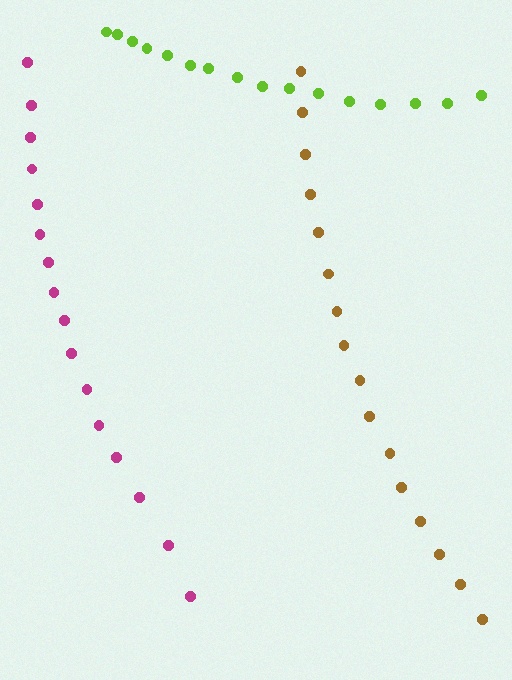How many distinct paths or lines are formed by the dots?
There are 3 distinct paths.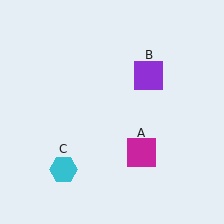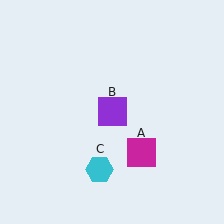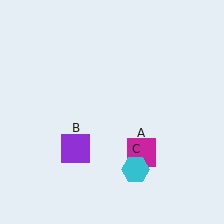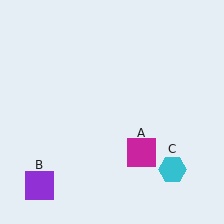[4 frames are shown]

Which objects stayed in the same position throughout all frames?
Magenta square (object A) remained stationary.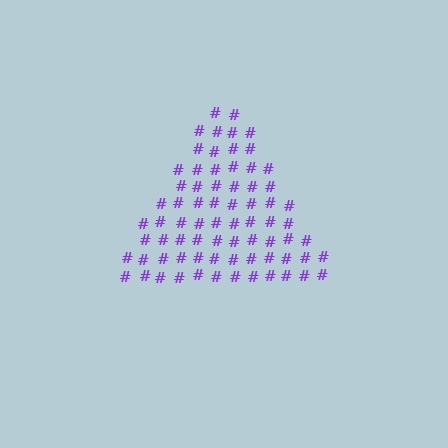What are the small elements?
The small elements are hash symbols.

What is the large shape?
The large shape is a triangle.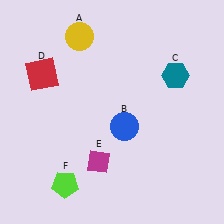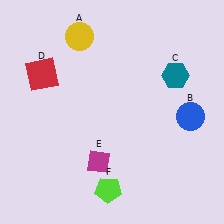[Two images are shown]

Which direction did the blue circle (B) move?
The blue circle (B) moved right.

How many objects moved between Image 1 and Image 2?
2 objects moved between the two images.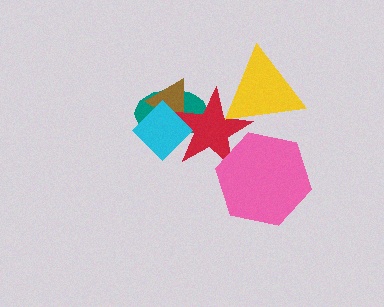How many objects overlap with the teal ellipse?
3 objects overlap with the teal ellipse.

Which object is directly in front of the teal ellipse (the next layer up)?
The brown triangle is directly in front of the teal ellipse.